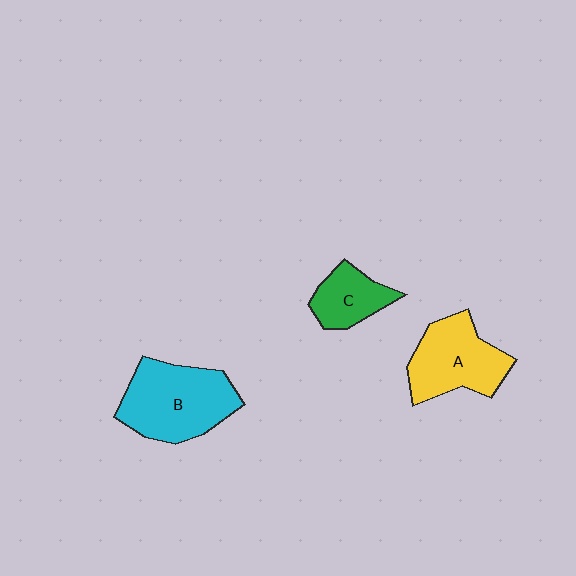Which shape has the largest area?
Shape B (cyan).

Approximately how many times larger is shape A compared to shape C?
Approximately 1.7 times.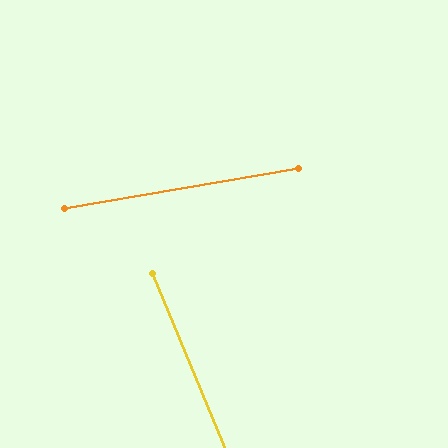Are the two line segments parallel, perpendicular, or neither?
Neither parallel nor perpendicular — they differ by about 77°.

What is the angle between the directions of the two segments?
Approximately 77 degrees.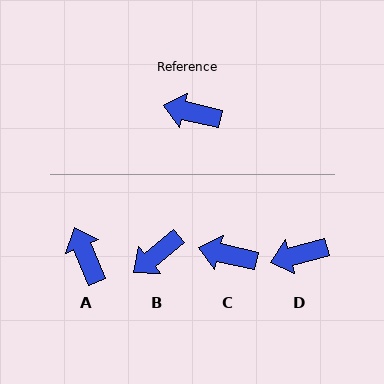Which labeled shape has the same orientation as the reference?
C.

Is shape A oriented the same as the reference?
No, it is off by about 54 degrees.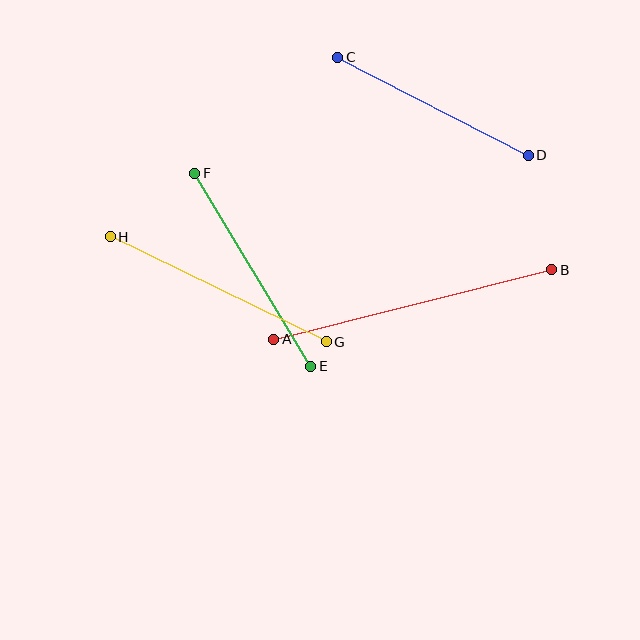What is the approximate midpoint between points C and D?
The midpoint is at approximately (433, 106) pixels.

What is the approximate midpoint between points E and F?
The midpoint is at approximately (253, 270) pixels.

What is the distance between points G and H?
The distance is approximately 240 pixels.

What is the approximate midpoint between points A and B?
The midpoint is at approximately (413, 305) pixels.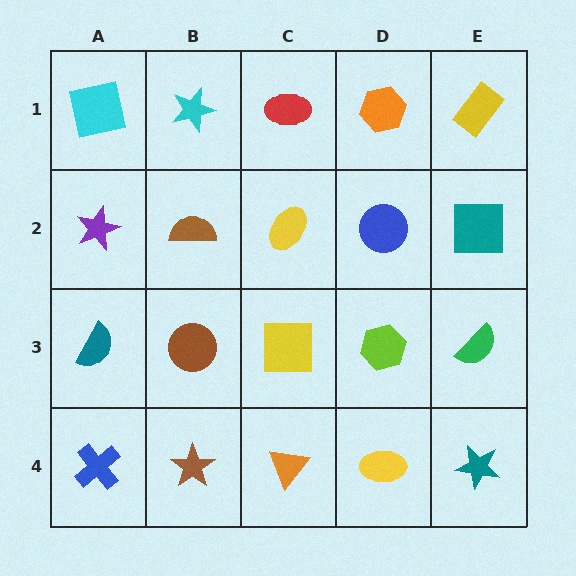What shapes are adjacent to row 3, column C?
A yellow ellipse (row 2, column C), an orange triangle (row 4, column C), a brown circle (row 3, column B), a lime hexagon (row 3, column D).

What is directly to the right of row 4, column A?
A brown star.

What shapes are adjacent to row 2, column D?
An orange hexagon (row 1, column D), a lime hexagon (row 3, column D), a yellow ellipse (row 2, column C), a teal square (row 2, column E).